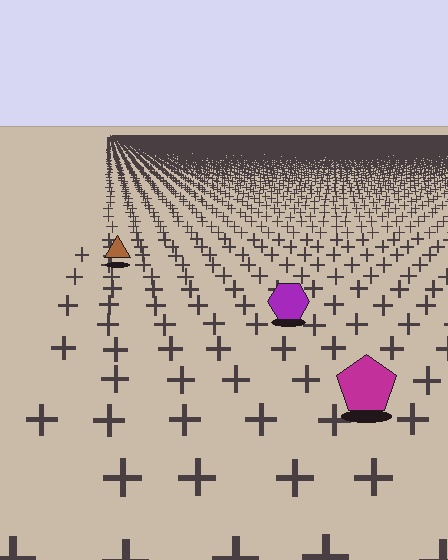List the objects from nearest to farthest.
From nearest to farthest: the magenta pentagon, the purple hexagon, the brown triangle.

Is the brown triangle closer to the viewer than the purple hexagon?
No. The purple hexagon is closer — you can tell from the texture gradient: the ground texture is coarser near it.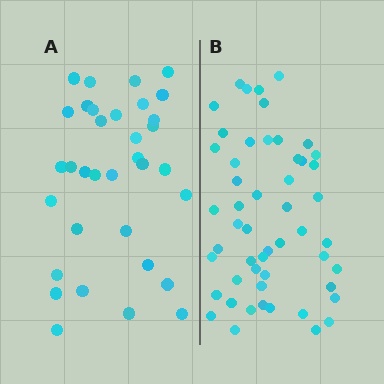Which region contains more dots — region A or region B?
Region B (the right region) has more dots.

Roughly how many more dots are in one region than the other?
Region B has approximately 20 more dots than region A.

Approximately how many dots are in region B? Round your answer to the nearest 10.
About 50 dots. (The exact count is 52, which rounds to 50.)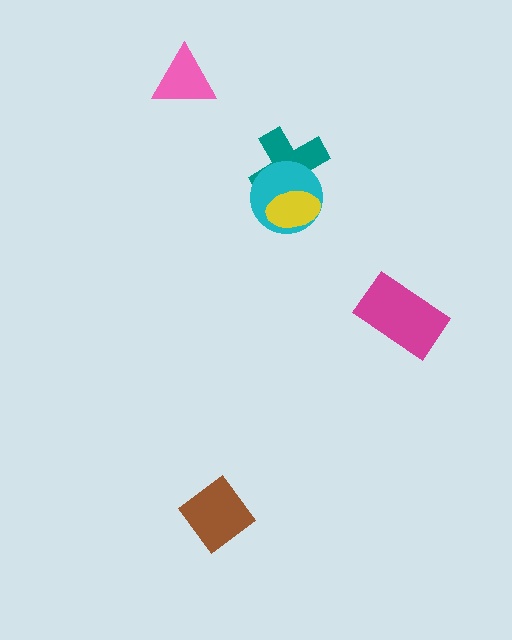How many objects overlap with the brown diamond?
0 objects overlap with the brown diamond.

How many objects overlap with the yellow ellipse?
2 objects overlap with the yellow ellipse.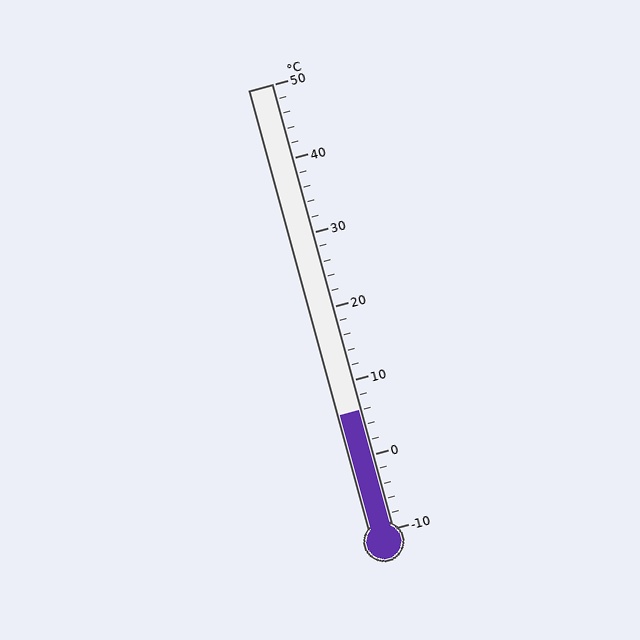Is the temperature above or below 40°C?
The temperature is below 40°C.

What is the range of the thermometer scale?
The thermometer scale ranges from -10°C to 50°C.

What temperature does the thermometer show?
The thermometer shows approximately 6°C.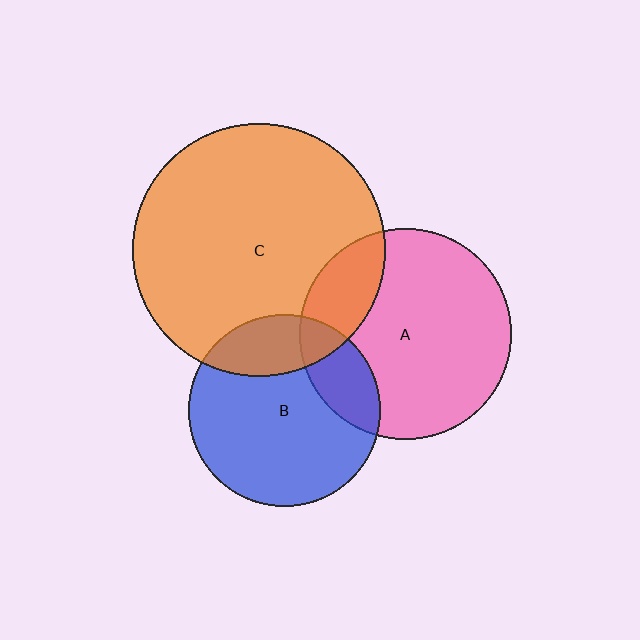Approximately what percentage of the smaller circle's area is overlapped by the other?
Approximately 20%.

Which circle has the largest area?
Circle C (orange).